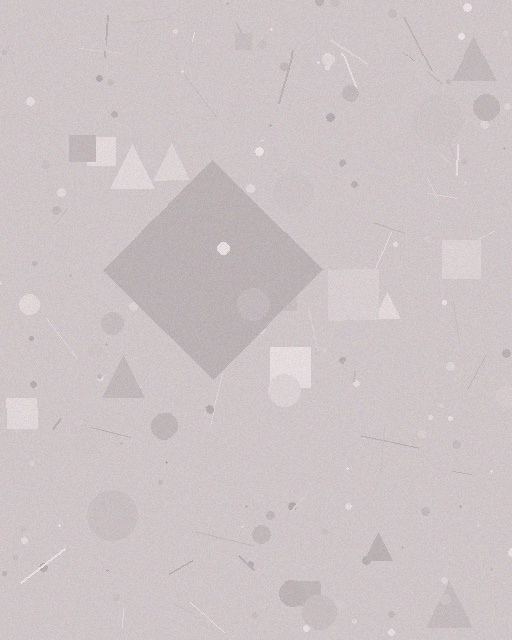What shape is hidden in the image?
A diamond is hidden in the image.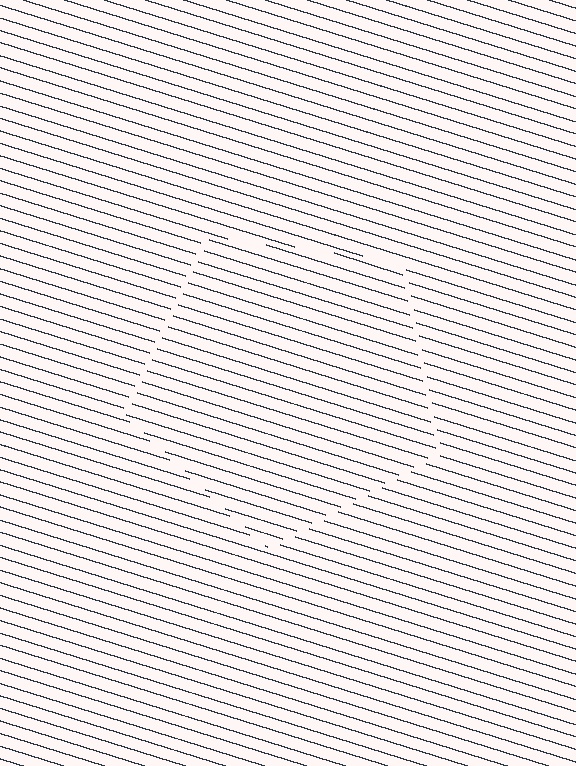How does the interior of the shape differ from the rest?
The interior of the shape contains the same grating, shifted by half a period — the contour is defined by the phase discontinuity where line-ends from the inner and outer gratings abut.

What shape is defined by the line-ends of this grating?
An illusory pentagon. The interior of the shape contains the same grating, shifted by half a period — the contour is defined by the phase discontinuity where line-ends from the inner and outer gratings abut.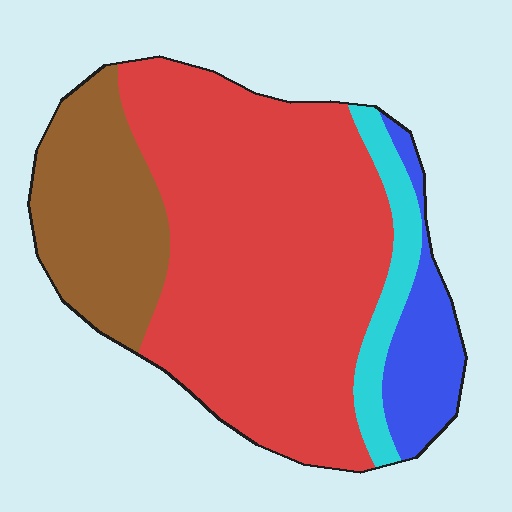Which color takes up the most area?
Red, at roughly 60%.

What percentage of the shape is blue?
Blue covers 10% of the shape.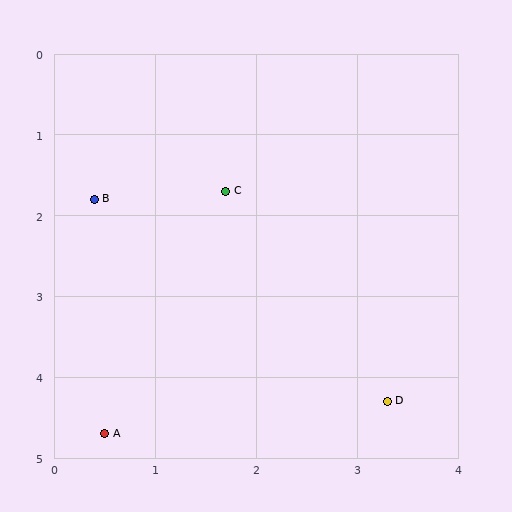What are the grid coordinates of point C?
Point C is at approximately (1.7, 1.7).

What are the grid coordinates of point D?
Point D is at approximately (3.3, 4.3).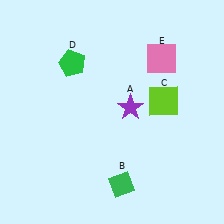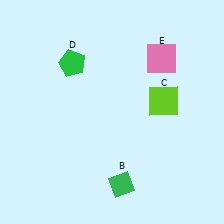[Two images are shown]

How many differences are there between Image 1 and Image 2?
There is 1 difference between the two images.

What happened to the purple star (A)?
The purple star (A) was removed in Image 2. It was in the top-right area of Image 1.